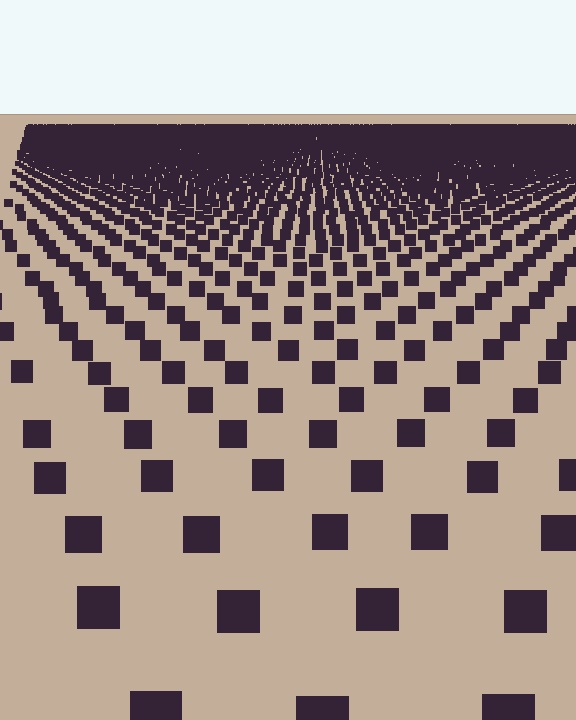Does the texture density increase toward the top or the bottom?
Density increases toward the top.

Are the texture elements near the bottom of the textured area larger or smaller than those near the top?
Larger. Near the bottom, elements are closer to the viewer and appear at a bigger on-screen size.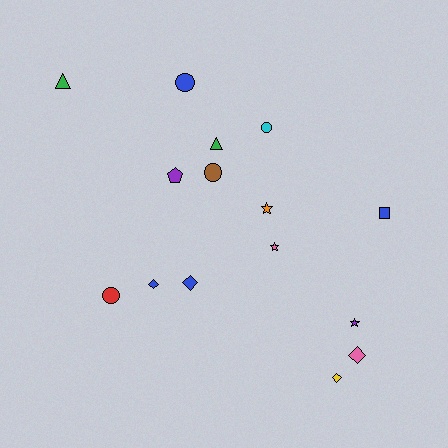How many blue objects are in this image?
There are 4 blue objects.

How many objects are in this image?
There are 15 objects.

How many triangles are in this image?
There are 2 triangles.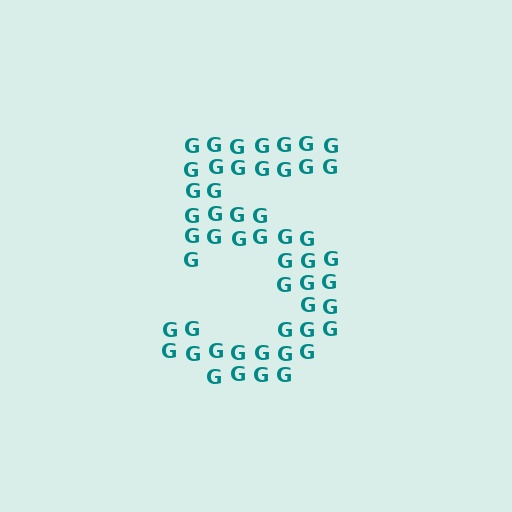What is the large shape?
The large shape is the digit 5.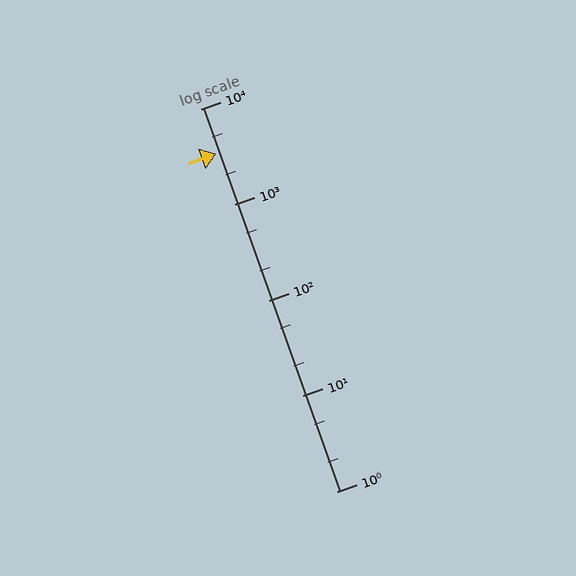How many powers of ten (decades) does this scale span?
The scale spans 4 decades, from 1 to 10000.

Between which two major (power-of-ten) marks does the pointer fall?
The pointer is between 1000 and 10000.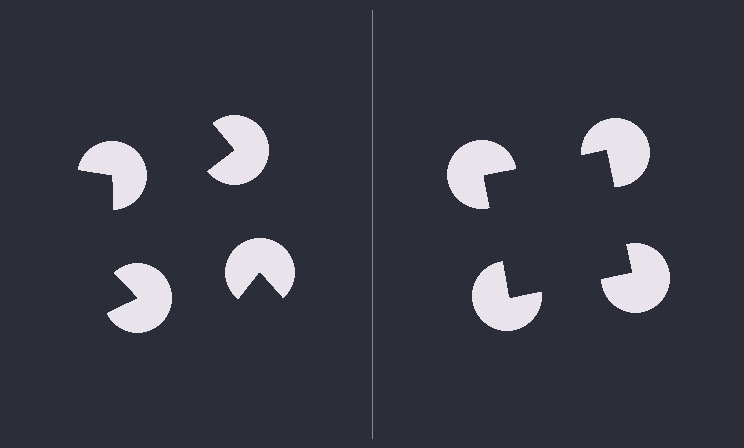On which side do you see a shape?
An illusory square appears on the right side. On the left side the wedge cuts are rotated, so no coherent shape forms.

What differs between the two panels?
The pac-man discs are positioned identically on both sides; only the wedge orientations differ. On the right they align to a square; on the left they are misaligned.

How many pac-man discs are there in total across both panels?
8 — 4 on each side.